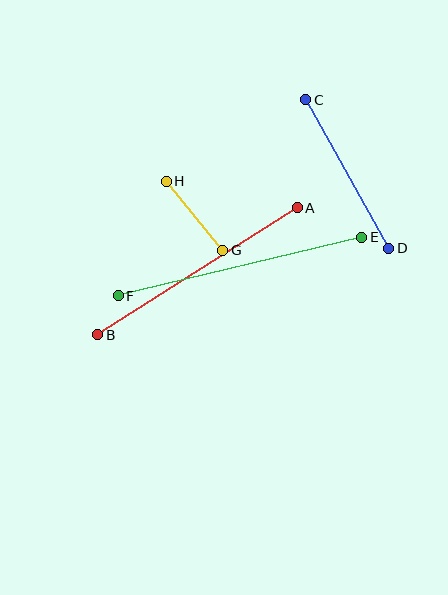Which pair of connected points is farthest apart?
Points E and F are farthest apart.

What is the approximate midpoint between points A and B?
The midpoint is at approximately (197, 271) pixels.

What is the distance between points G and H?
The distance is approximately 90 pixels.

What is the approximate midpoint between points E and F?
The midpoint is at approximately (240, 266) pixels.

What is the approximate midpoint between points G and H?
The midpoint is at approximately (194, 216) pixels.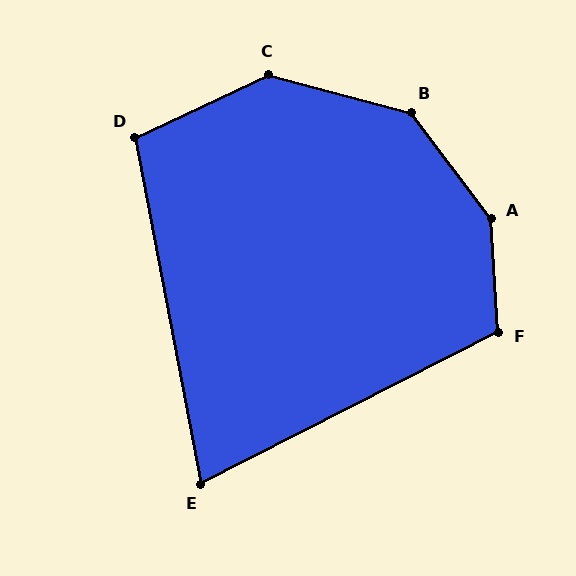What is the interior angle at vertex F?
Approximately 114 degrees (obtuse).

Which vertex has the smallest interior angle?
E, at approximately 74 degrees.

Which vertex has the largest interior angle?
A, at approximately 147 degrees.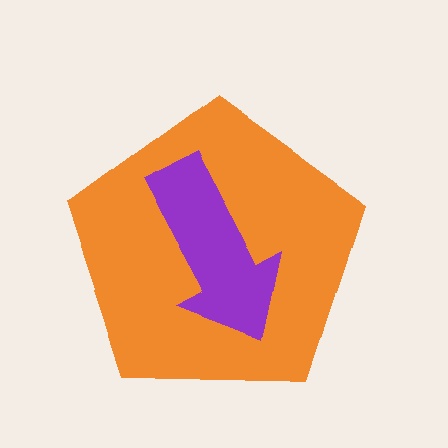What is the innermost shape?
The purple arrow.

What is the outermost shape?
The orange pentagon.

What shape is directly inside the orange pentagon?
The purple arrow.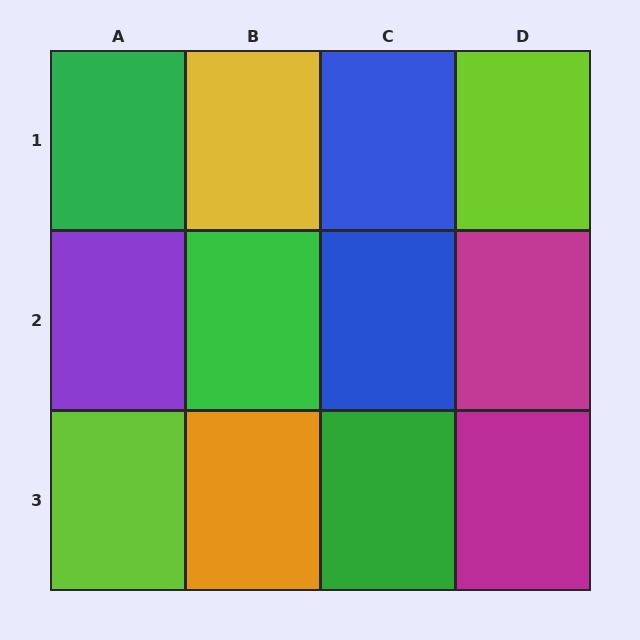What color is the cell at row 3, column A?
Lime.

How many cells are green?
3 cells are green.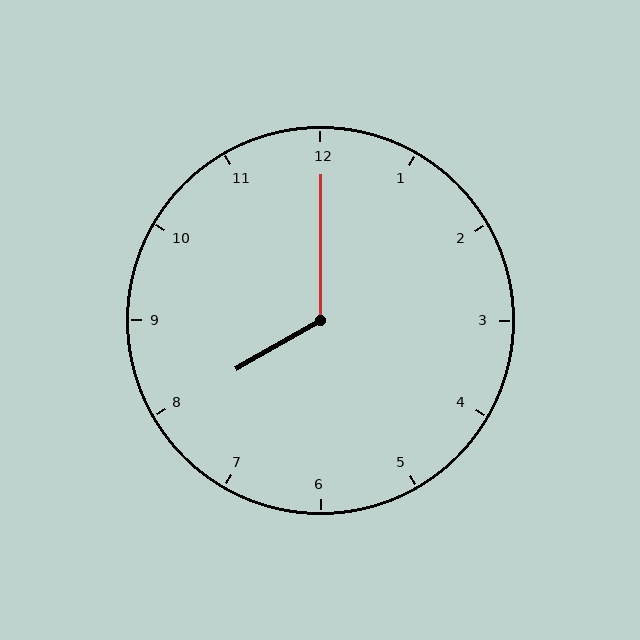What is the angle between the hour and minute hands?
Approximately 120 degrees.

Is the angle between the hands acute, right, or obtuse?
It is obtuse.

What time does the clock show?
8:00.